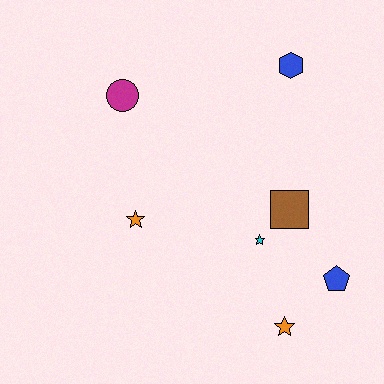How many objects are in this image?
There are 7 objects.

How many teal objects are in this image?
There are no teal objects.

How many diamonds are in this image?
There are no diamonds.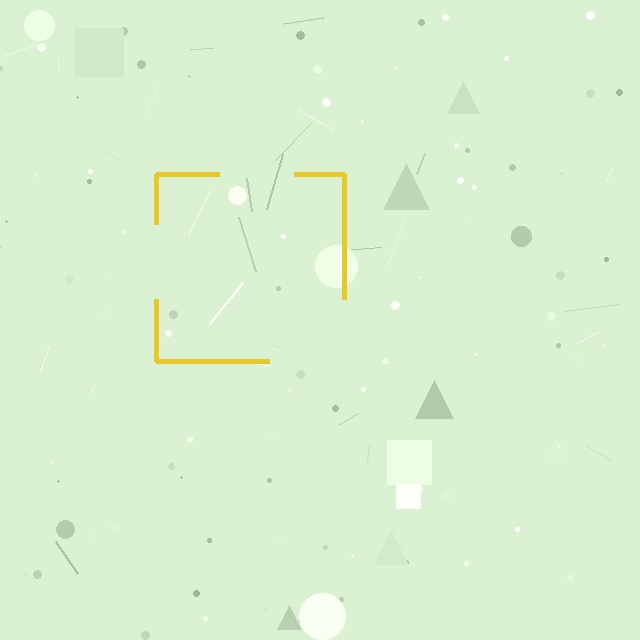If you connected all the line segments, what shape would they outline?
They would outline a square.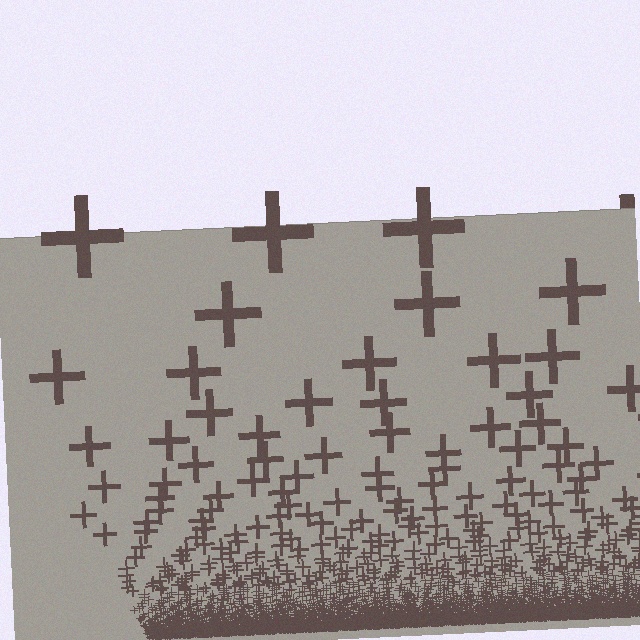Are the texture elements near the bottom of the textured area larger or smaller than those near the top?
Smaller. The gradient is inverted — elements near the bottom are smaller and denser.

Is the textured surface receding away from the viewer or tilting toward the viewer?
The surface appears to tilt toward the viewer. Texture elements get larger and sparser toward the top.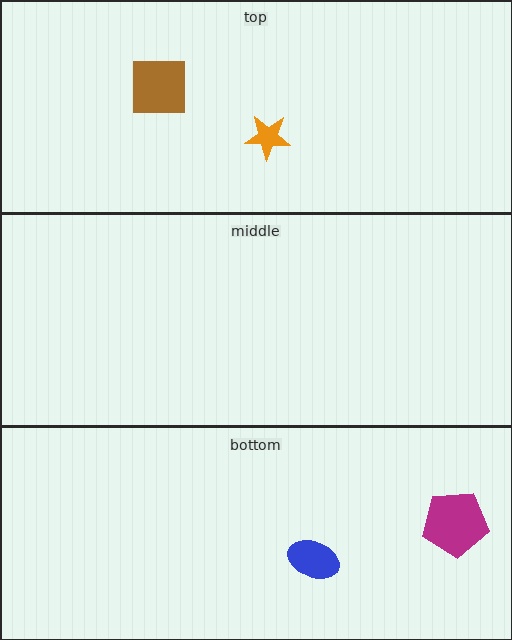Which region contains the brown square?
The top region.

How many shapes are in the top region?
2.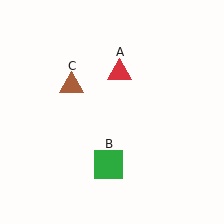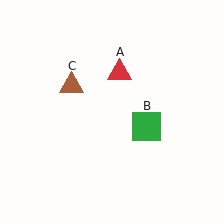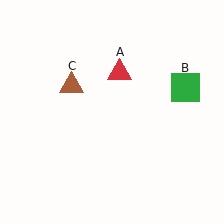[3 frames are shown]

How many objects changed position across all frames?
1 object changed position: green square (object B).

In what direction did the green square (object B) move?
The green square (object B) moved up and to the right.